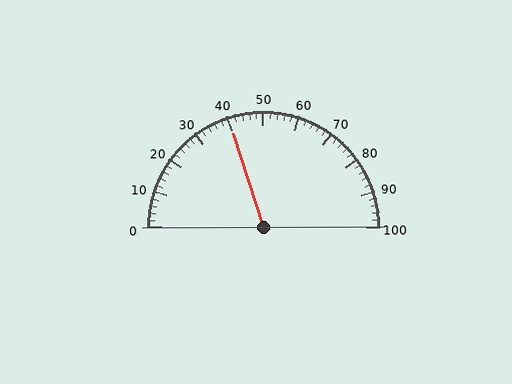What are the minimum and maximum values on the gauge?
The gauge ranges from 0 to 100.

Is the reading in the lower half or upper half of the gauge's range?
The reading is in the lower half of the range (0 to 100).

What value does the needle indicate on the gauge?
The needle indicates approximately 40.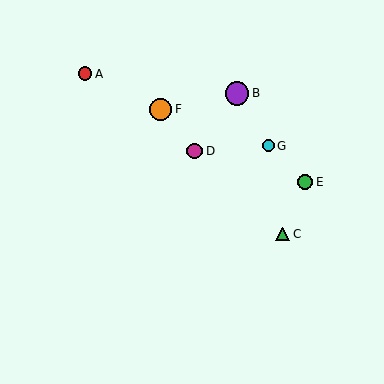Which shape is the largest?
The purple circle (labeled B) is the largest.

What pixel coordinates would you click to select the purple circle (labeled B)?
Click at (237, 93) to select the purple circle B.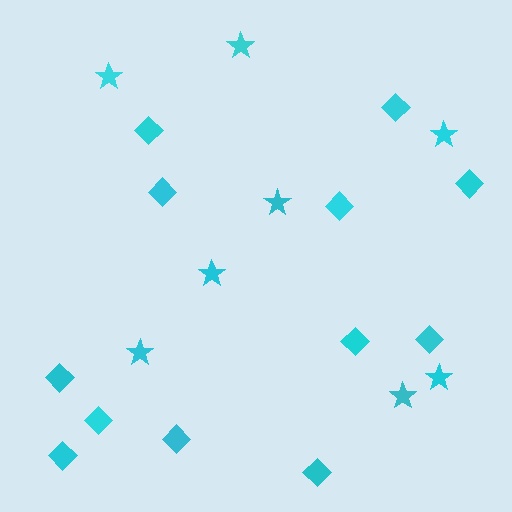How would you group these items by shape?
There are 2 groups: one group of diamonds (12) and one group of stars (8).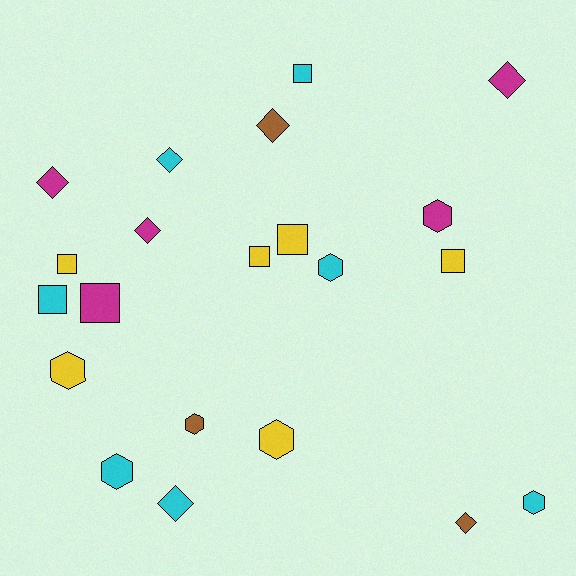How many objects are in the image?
There are 21 objects.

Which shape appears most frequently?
Square, with 7 objects.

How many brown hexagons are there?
There is 1 brown hexagon.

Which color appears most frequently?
Cyan, with 7 objects.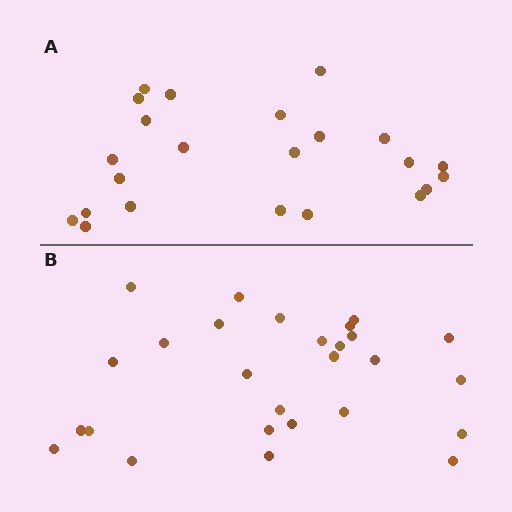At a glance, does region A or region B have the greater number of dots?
Region B (the bottom region) has more dots.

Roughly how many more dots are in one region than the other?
Region B has about 4 more dots than region A.